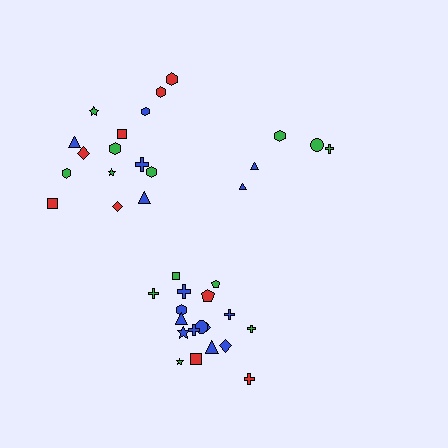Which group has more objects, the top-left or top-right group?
The top-left group.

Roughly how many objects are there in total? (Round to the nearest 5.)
Roughly 40 objects in total.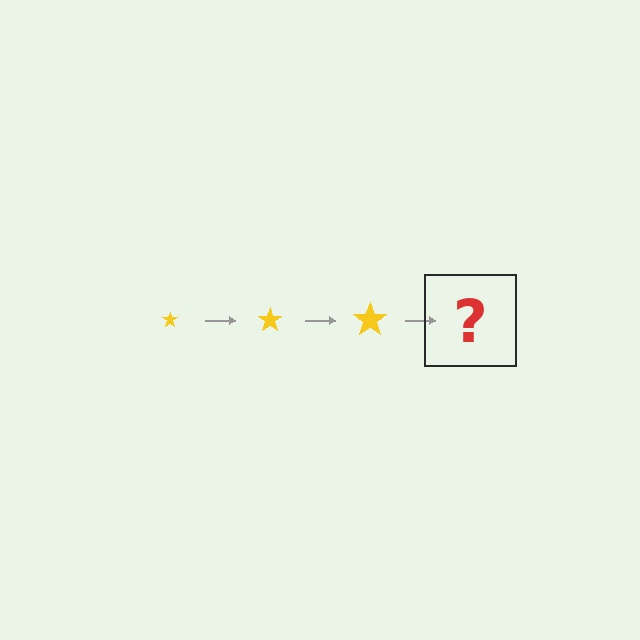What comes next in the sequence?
The next element should be a yellow star, larger than the previous one.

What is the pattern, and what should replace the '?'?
The pattern is that the star gets progressively larger each step. The '?' should be a yellow star, larger than the previous one.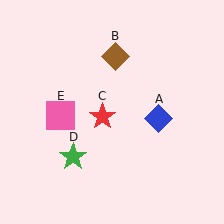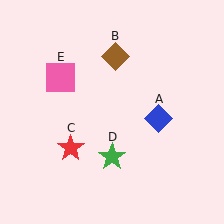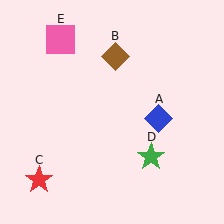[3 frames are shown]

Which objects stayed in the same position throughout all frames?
Blue diamond (object A) and brown diamond (object B) remained stationary.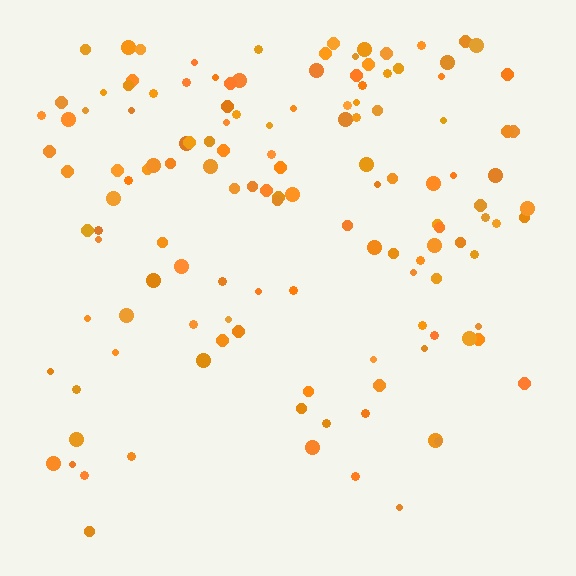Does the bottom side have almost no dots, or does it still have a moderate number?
Still a moderate number, just noticeably fewer than the top.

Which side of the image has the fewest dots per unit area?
The bottom.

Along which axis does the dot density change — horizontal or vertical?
Vertical.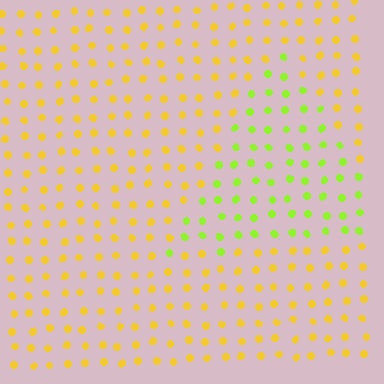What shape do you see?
I see a triangle.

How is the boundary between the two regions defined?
The boundary is defined purely by a slight shift in hue (about 43 degrees). Spacing, size, and orientation are identical on both sides.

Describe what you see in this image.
The image is filled with small yellow elements in a uniform arrangement. A triangle-shaped region is visible where the elements are tinted to a slightly different hue, forming a subtle color boundary.